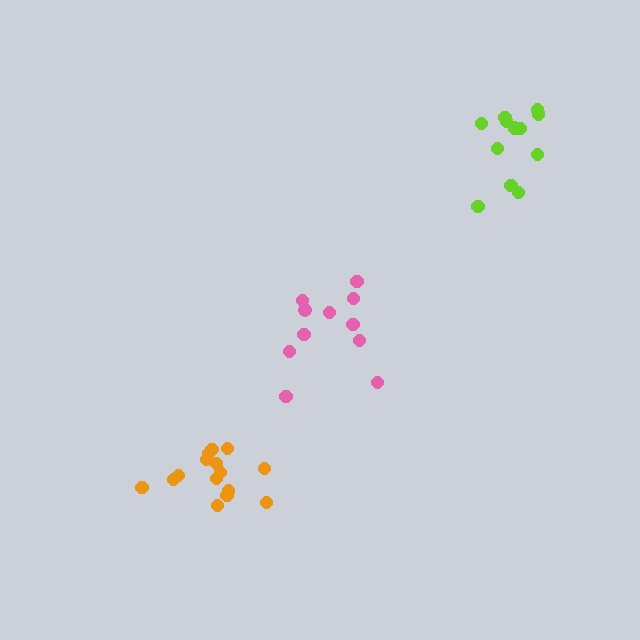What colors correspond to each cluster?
The clusters are colored: orange, pink, lime.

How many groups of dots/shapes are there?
There are 3 groups.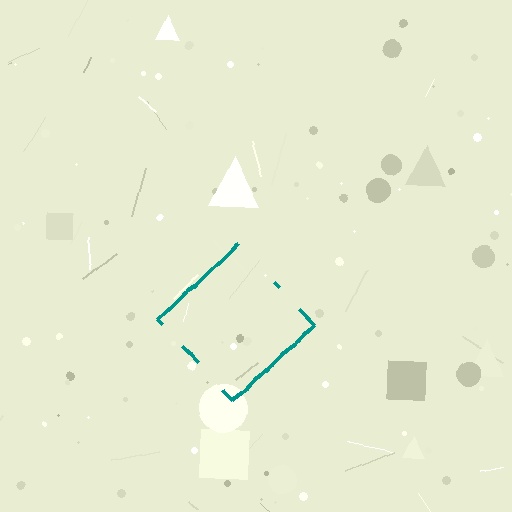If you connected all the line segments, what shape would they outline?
They would outline a diamond.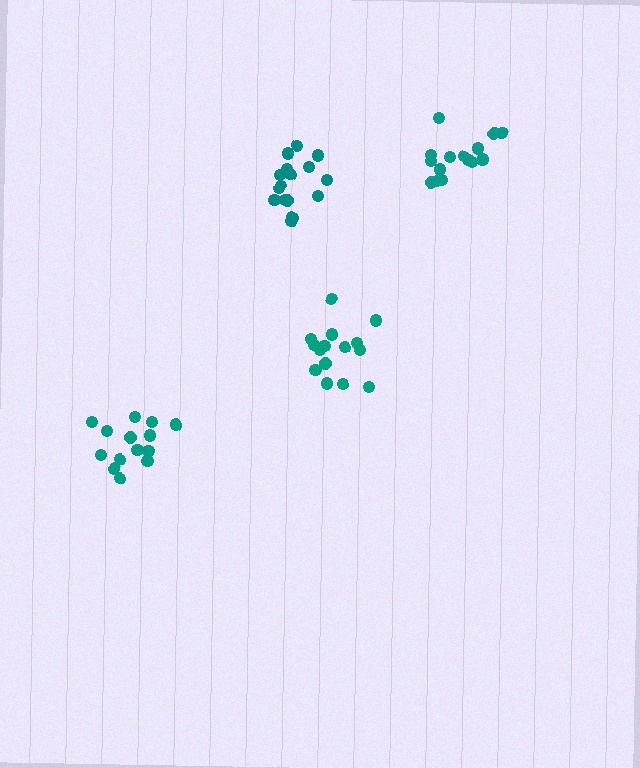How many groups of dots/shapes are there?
There are 4 groups.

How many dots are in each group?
Group 1: 15 dots, Group 2: 16 dots, Group 3: 14 dots, Group 4: 17 dots (62 total).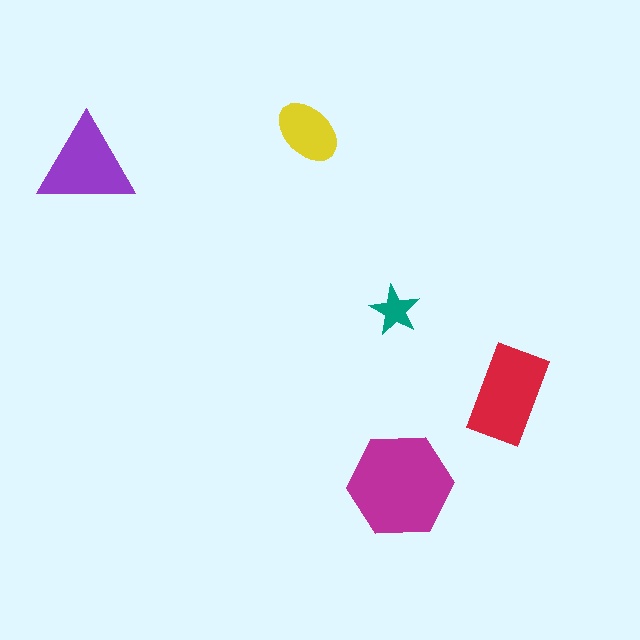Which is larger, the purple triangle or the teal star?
The purple triangle.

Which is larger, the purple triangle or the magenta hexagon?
The magenta hexagon.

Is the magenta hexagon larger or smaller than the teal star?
Larger.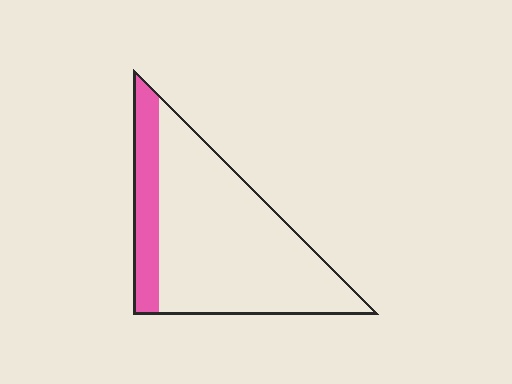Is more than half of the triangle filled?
No.